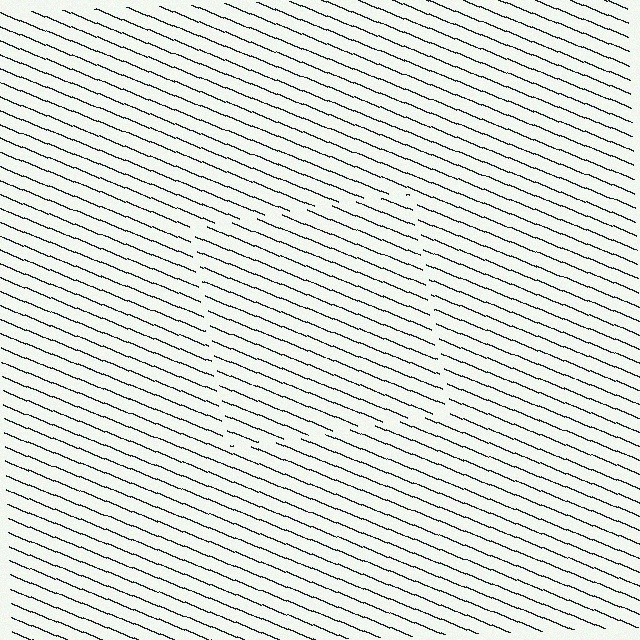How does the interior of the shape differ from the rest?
The interior of the shape contains the same grating, shifted by half a period — the contour is defined by the phase discontinuity where line-ends from the inner and outer gratings abut.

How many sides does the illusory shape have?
4 sides — the line-ends trace a square.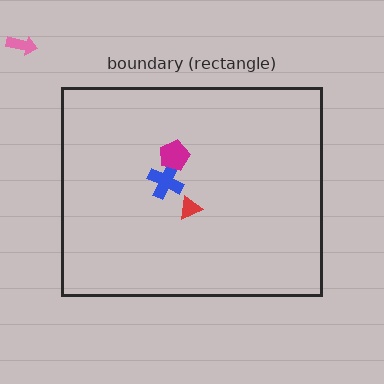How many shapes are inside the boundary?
3 inside, 1 outside.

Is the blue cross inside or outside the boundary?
Inside.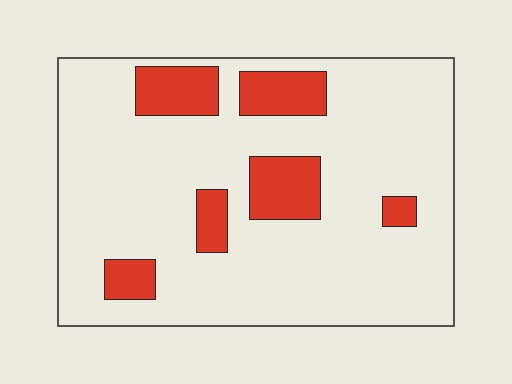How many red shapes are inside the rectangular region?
6.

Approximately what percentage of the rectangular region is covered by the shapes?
Approximately 15%.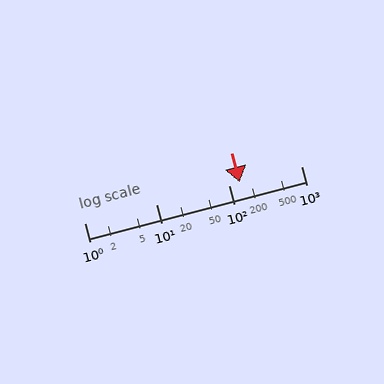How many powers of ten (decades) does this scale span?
The scale spans 3 decades, from 1 to 1000.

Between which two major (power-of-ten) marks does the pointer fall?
The pointer is between 100 and 1000.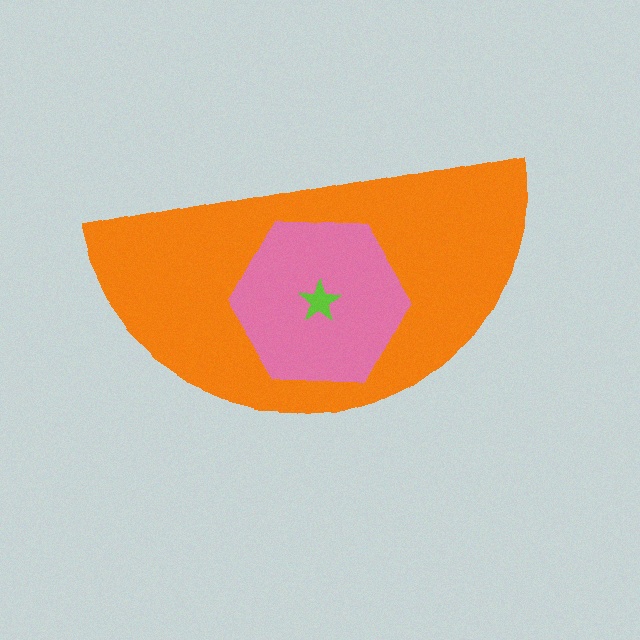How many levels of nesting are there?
3.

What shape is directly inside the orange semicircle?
The pink hexagon.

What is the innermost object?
The lime star.